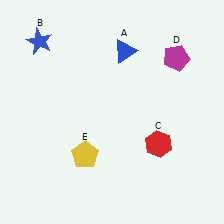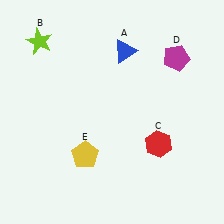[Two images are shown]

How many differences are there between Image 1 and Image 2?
There is 1 difference between the two images.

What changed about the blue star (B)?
In Image 1, B is blue. In Image 2, it changed to lime.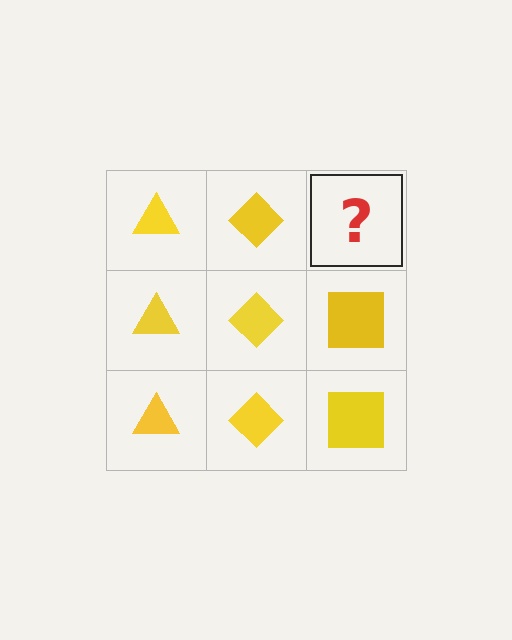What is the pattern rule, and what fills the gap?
The rule is that each column has a consistent shape. The gap should be filled with a yellow square.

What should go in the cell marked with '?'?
The missing cell should contain a yellow square.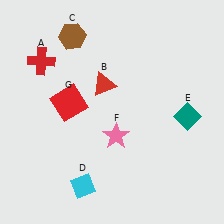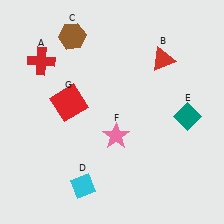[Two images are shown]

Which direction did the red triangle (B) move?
The red triangle (B) moved right.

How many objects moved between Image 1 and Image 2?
1 object moved between the two images.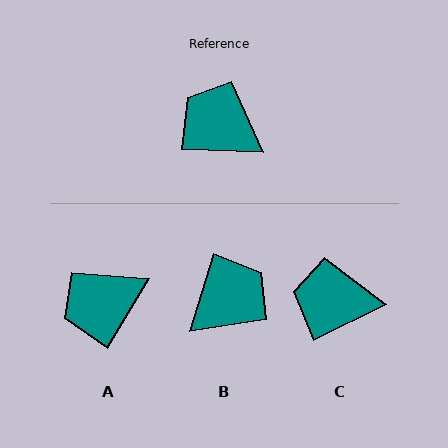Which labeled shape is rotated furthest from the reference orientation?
B, about 105 degrees away.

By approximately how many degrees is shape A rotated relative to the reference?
Approximately 61 degrees counter-clockwise.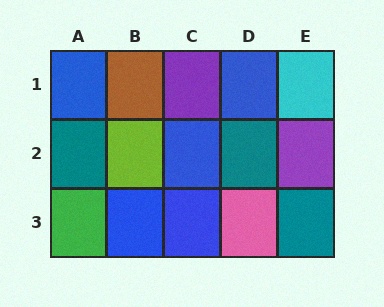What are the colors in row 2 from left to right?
Teal, lime, blue, teal, purple.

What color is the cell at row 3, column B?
Blue.